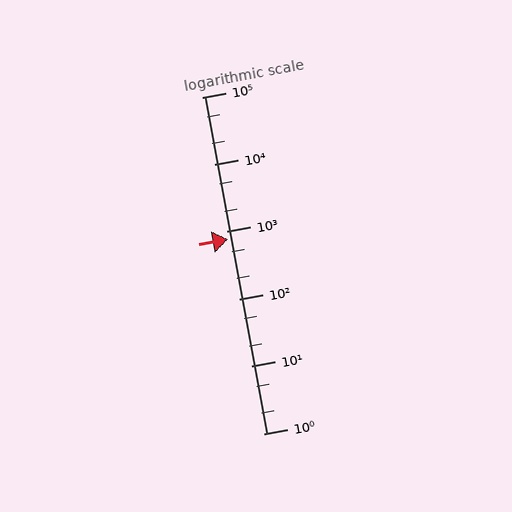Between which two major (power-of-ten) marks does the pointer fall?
The pointer is between 100 and 1000.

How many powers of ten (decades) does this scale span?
The scale spans 5 decades, from 1 to 100000.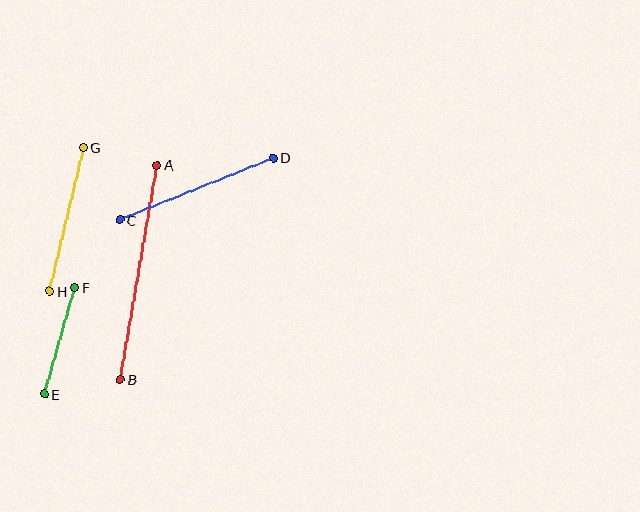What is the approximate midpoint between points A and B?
The midpoint is at approximately (139, 272) pixels.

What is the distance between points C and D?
The distance is approximately 165 pixels.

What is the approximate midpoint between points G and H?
The midpoint is at approximately (67, 219) pixels.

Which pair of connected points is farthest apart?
Points A and B are farthest apart.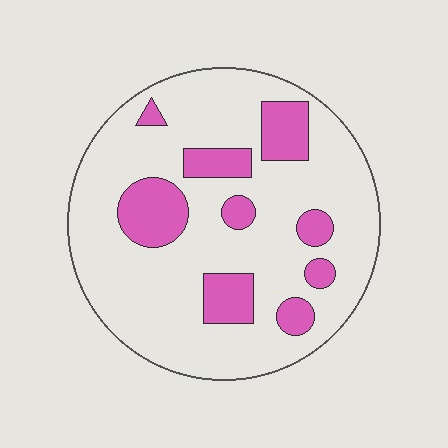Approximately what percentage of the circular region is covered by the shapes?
Approximately 20%.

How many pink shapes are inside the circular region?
9.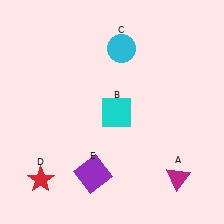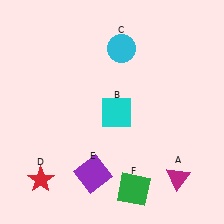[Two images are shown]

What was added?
A green square (F) was added in Image 2.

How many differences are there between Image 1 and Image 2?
There is 1 difference between the two images.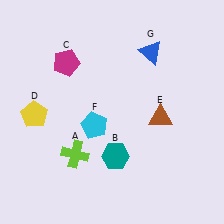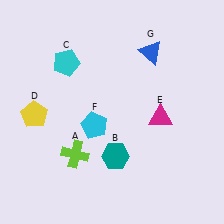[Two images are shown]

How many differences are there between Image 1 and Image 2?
There are 2 differences between the two images.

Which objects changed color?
C changed from magenta to cyan. E changed from brown to magenta.